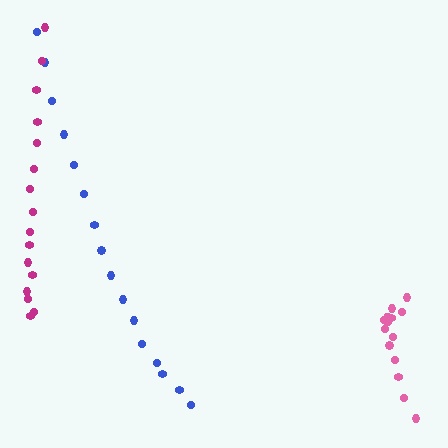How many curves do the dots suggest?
There are 3 distinct paths.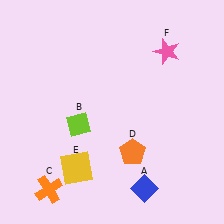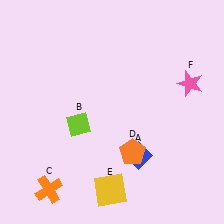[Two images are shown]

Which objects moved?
The objects that moved are: the blue diamond (A), the yellow square (E), the pink star (F).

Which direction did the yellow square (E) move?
The yellow square (E) moved right.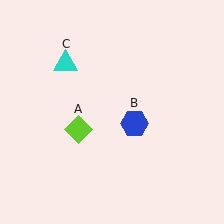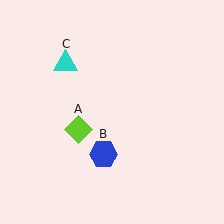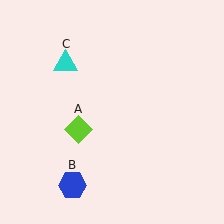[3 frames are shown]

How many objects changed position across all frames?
1 object changed position: blue hexagon (object B).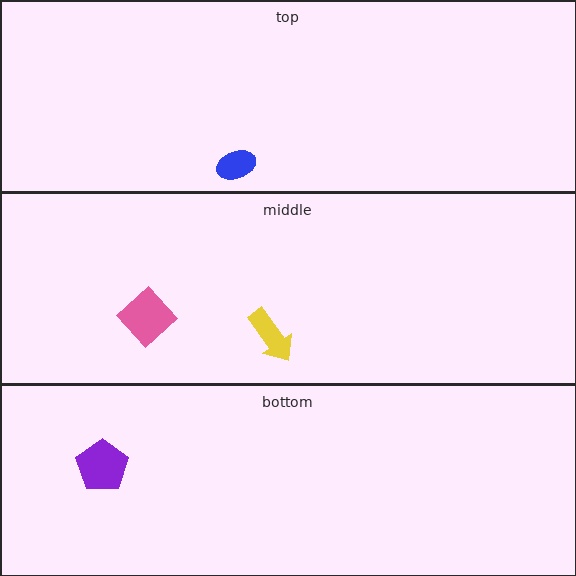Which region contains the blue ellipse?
The top region.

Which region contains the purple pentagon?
The bottom region.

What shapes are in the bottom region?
The purple pentagon.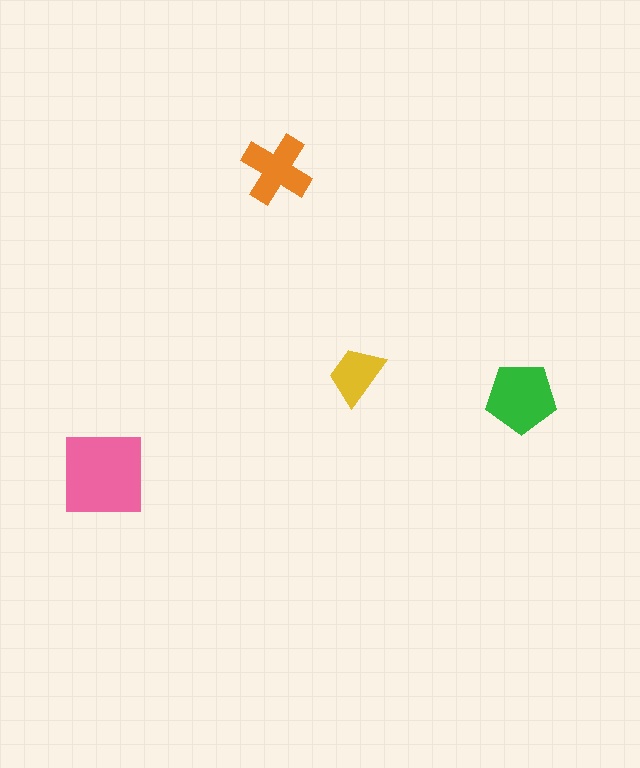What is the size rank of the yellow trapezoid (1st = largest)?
4th.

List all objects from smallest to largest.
The yellow trapezoid, the orange cross, the green pentagon, the pink square.